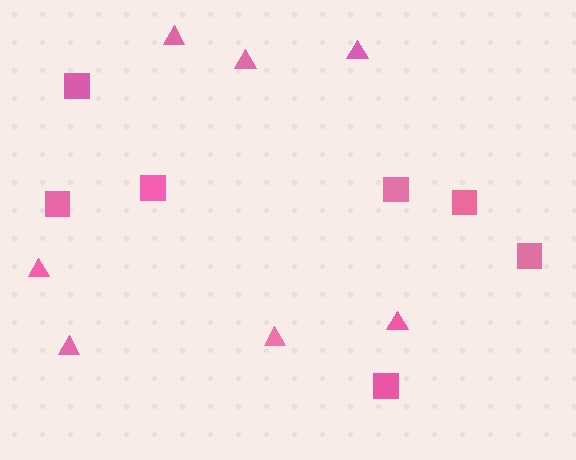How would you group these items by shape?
There are 2 groups: one group of triangles (7) and one group of squares (7).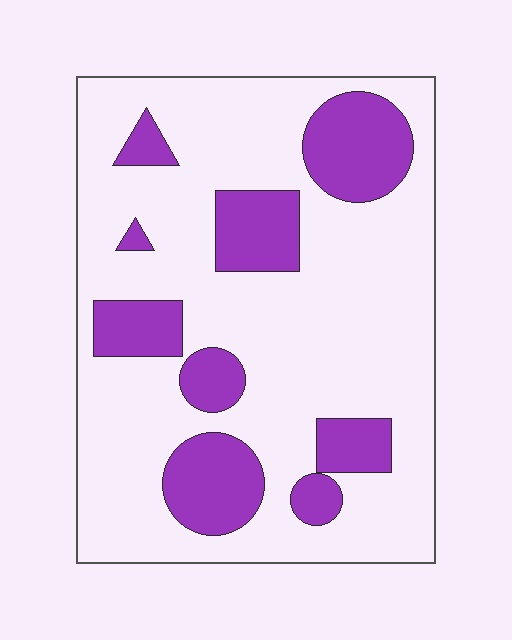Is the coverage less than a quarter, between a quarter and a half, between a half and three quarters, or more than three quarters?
Less than a quarter.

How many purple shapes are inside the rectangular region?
9.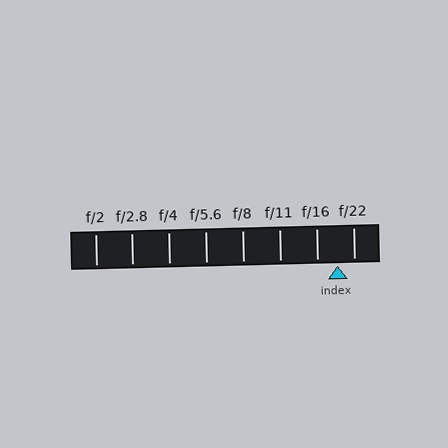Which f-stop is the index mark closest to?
The index mark is closest to f/22.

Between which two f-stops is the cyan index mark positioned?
The index mark is between f/16 and f/22.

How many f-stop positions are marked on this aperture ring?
There are 8 f-stop positions marked.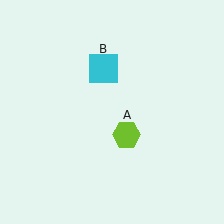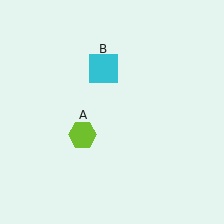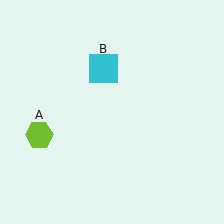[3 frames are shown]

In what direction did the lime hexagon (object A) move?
The lime hexagon (object A) moved left.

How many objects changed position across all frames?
1 object changed position: lime hexagon (object A).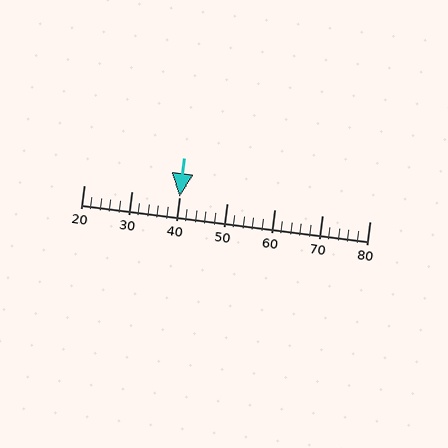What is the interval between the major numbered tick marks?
The major tick marks are spaced 10 units apart.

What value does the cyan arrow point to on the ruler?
The cyan arrow points to approximately 40.